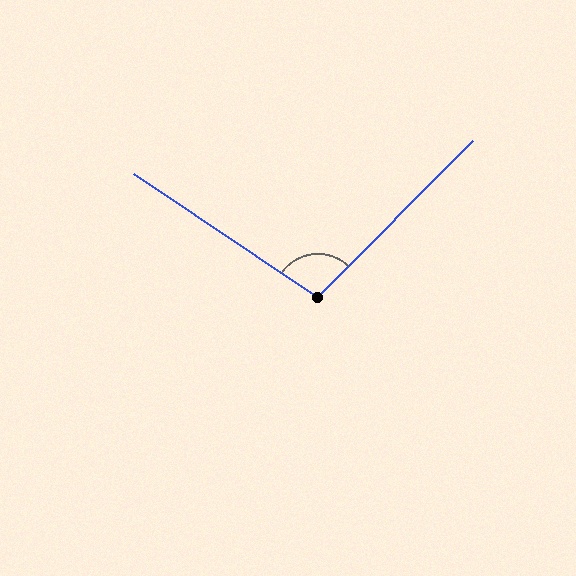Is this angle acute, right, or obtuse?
It is obtuse.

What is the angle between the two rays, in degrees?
Approximately 101 degrees.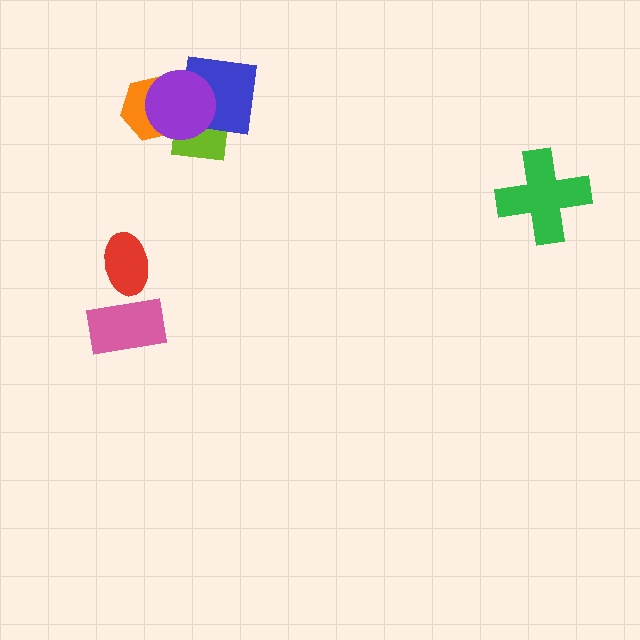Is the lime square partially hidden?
Yes, it is partially covered by another shape.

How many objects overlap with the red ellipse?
0 objects overlap with the red ellipse.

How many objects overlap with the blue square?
2 objects overlap with the blue square.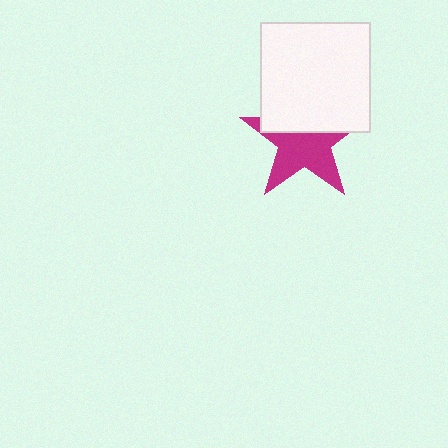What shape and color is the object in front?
The object in front is a white square.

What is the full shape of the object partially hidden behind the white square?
The partially hidden object is a magenta star.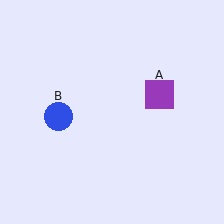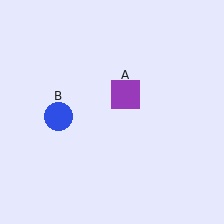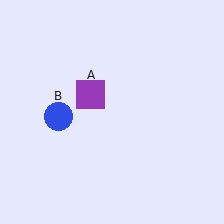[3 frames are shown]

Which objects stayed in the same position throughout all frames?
Blue circle (object B) remained stationary.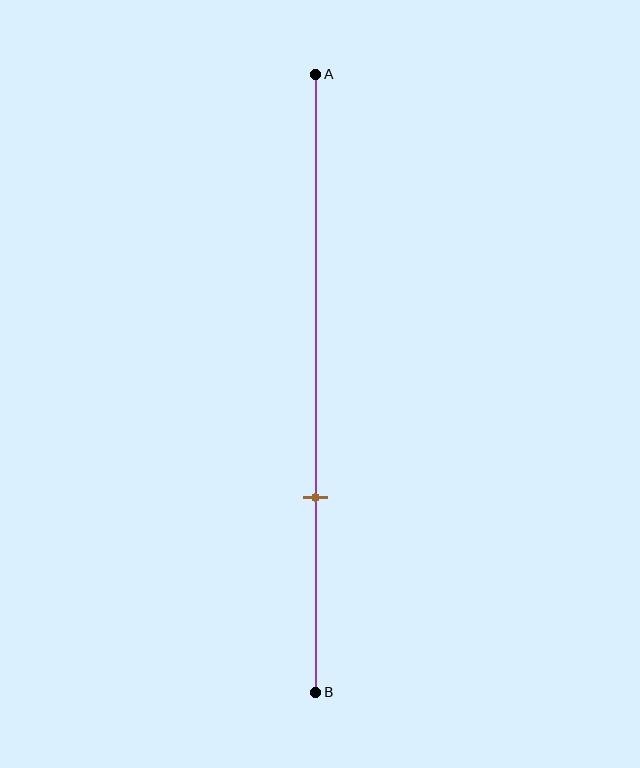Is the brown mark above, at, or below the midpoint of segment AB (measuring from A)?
The brown mark is below the midpoint of segment AB.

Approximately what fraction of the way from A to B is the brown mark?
The brown mark is approximately 70% of the way from A to B.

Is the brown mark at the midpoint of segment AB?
No, the mark is at about 70% from A, not at the 50% midpoint.